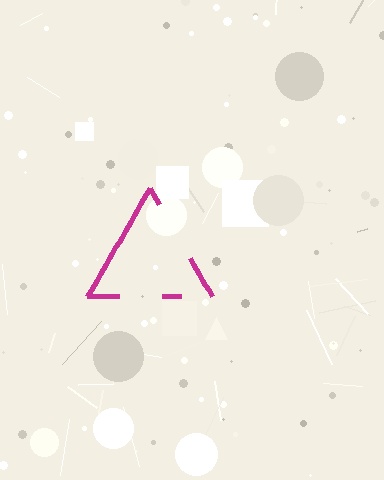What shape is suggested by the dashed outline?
The dashed outline suggests a triangle.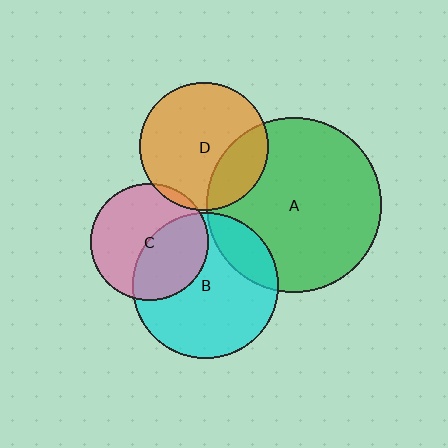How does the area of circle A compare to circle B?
Approximately 1.4 times.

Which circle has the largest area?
Circle A (green).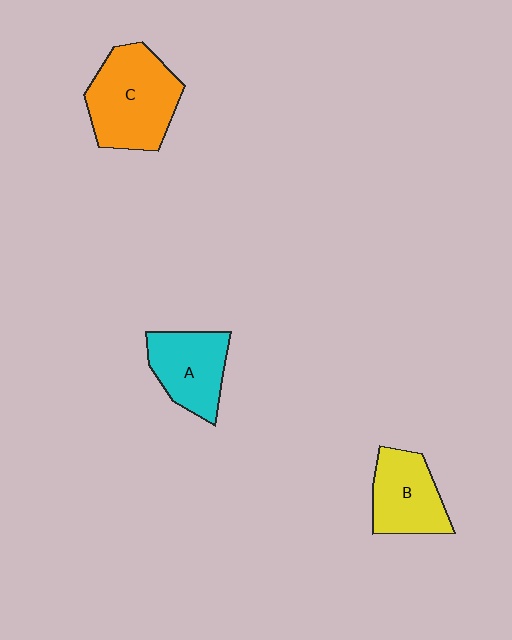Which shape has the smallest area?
Shape B (yellow).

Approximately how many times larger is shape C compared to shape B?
Approximately 1.5 times.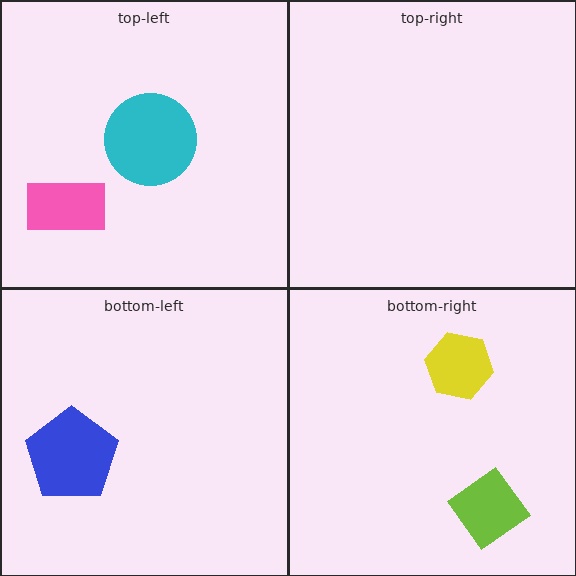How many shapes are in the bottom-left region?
1.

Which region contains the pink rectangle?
The top-left region.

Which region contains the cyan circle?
The top-left region.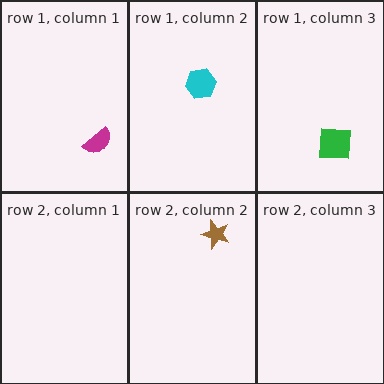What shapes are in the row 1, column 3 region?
The green square.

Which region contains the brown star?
The row 2, column 2 region.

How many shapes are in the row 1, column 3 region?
1.